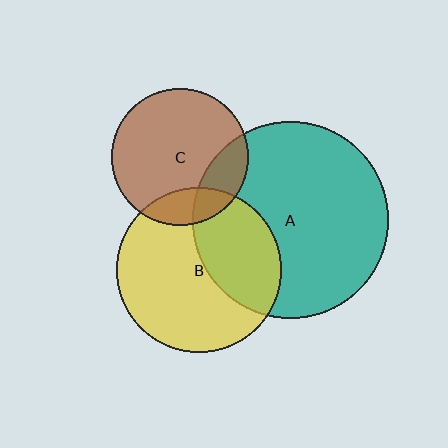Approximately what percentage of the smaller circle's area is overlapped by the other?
Approximately 20%.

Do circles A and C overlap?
Yes.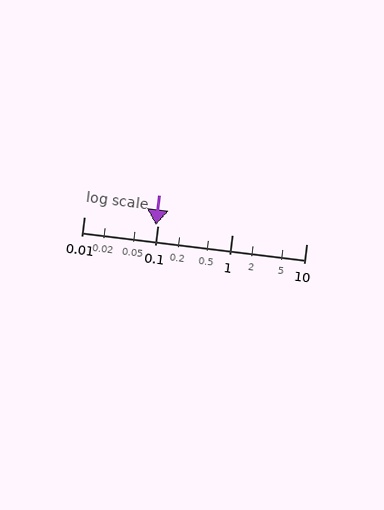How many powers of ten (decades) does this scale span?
The scale spans 3 decades, from 0.01 to 10.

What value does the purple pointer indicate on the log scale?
The pointer indicates approximately 0.093.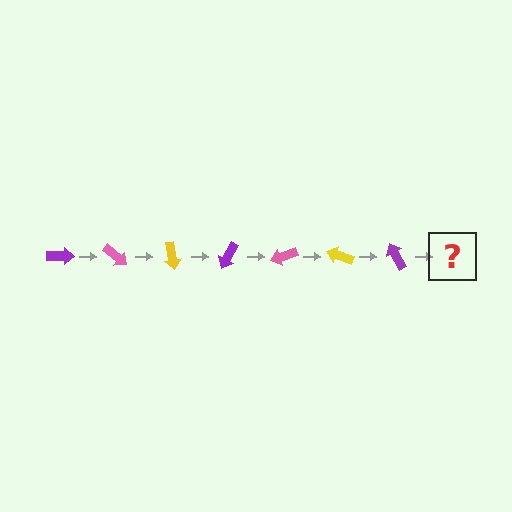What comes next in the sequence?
The next element should be a pink arrow, rotated 280 degrees from the start.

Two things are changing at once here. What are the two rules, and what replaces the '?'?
The two rules are that it rotates 40 degrees each step and the color cycles through purple, pink, and yellow. The '?' should be a pink arrow, rotated 280 degrees from the start.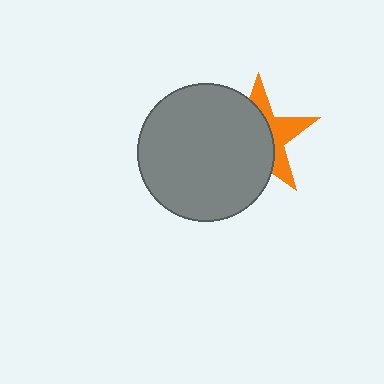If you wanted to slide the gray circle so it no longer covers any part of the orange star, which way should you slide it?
Slide it left — that is the most direct way to separate the two shapes.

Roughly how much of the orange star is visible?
A small part of it is visible (roughly 38%).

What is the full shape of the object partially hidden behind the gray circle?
The partially hidden object is an orange star.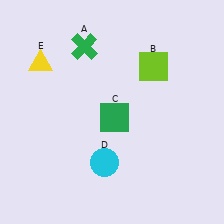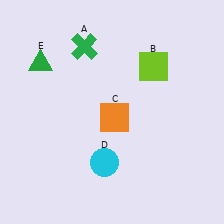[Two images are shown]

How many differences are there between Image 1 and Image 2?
There are 2 differences between the two images.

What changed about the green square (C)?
In Image 1, C is green. In Image 2, it changed to orange.